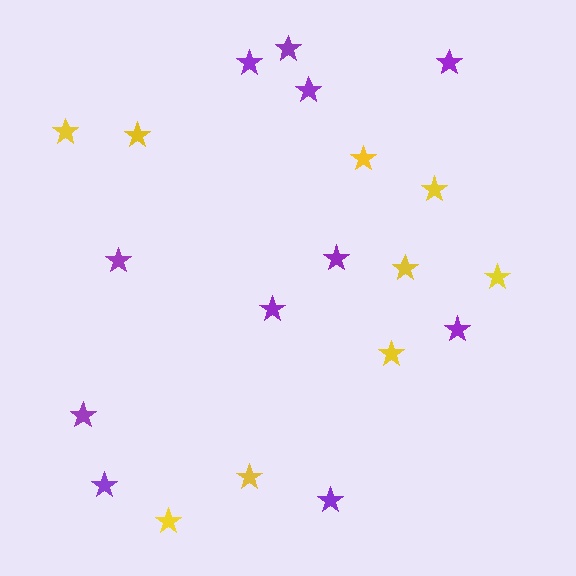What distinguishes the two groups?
There are 2 groups: one group of purple stars (11) and one group of yellow stars (9).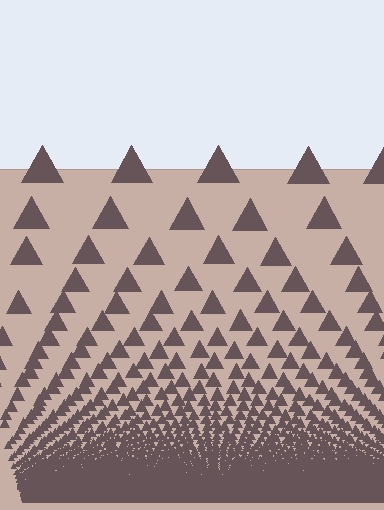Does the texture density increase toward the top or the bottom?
Density increases toward the bottom.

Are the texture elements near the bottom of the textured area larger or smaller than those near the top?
Smaller. The gradient is inverted — elements near the bottom are smaller and denser.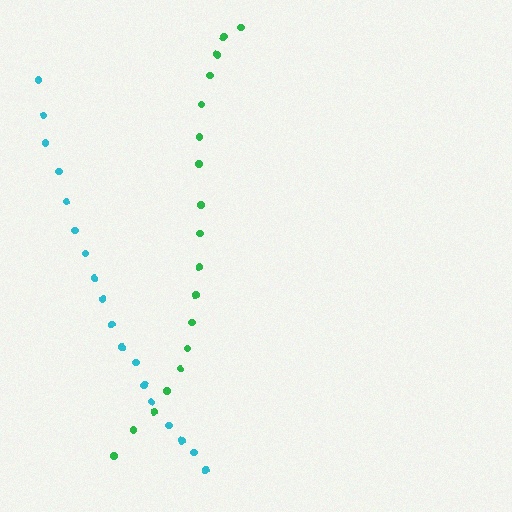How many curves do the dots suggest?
There are 2 distinct paths.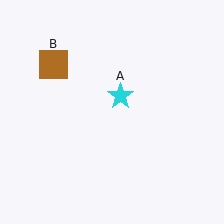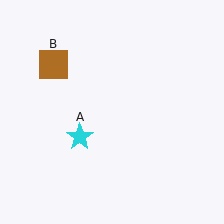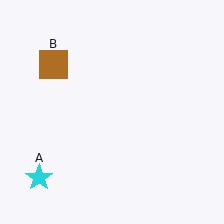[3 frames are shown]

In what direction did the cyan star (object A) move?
The cyan star (object A) moved down and to the left.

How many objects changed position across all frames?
1 object changed position: cyan star (object A).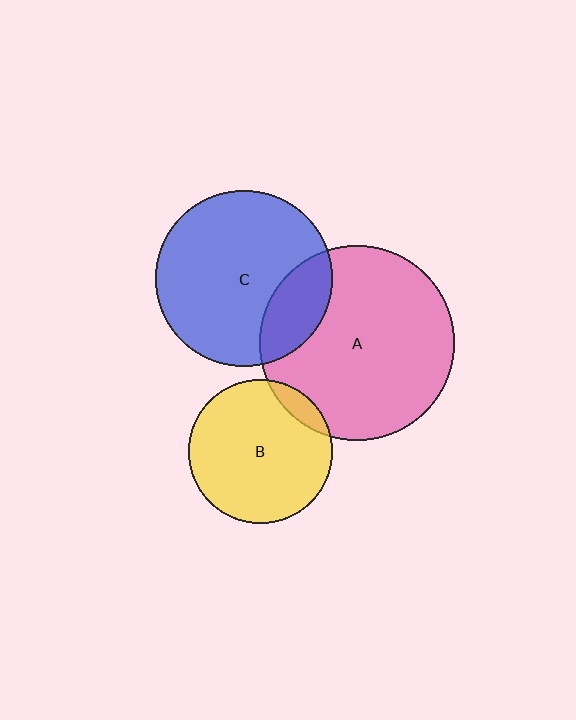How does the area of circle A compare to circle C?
Approximately 1.2 times.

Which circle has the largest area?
Circle A (pink).